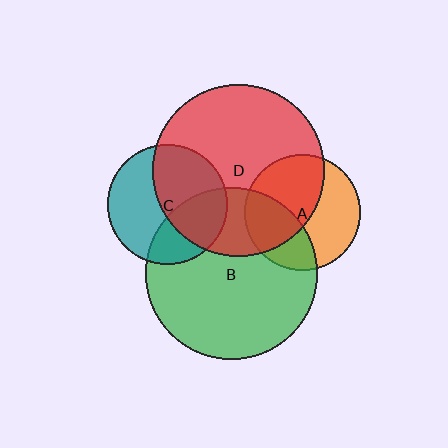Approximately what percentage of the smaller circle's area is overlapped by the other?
Approximately 30%.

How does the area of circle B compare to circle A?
Approximately 2.2 times.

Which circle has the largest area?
Circle D (red).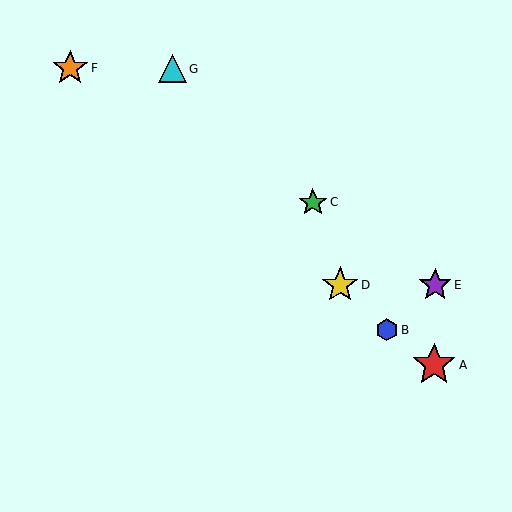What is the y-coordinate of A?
Object A is at y≈365.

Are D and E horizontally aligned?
Yes, both are at y≈285.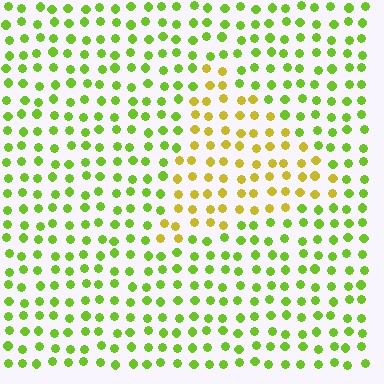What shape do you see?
I see a triangle.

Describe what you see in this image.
The image is filled with small lime elements in a uniform arrangement. A triangle-shaped region is visible where the elements are tinted to a slightly different hue, forming a subtle color boundary.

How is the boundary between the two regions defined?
The boundary is defined purely by a slight shift in hue (about 39 degrees). Spacing, size, and orientation are identical on both sides.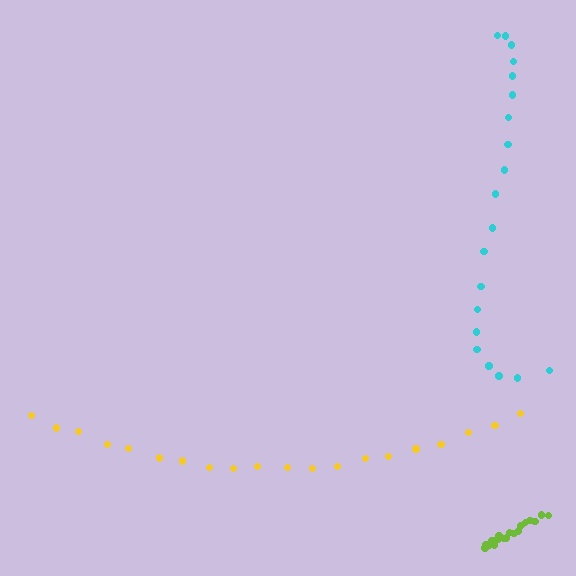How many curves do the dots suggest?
There are 3 distinct paths.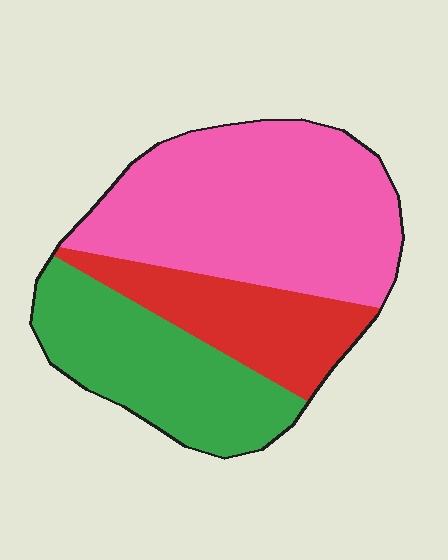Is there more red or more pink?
Pink.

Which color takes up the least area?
Red, at roughly 20%.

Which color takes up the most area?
Pink, at roughly 50%.